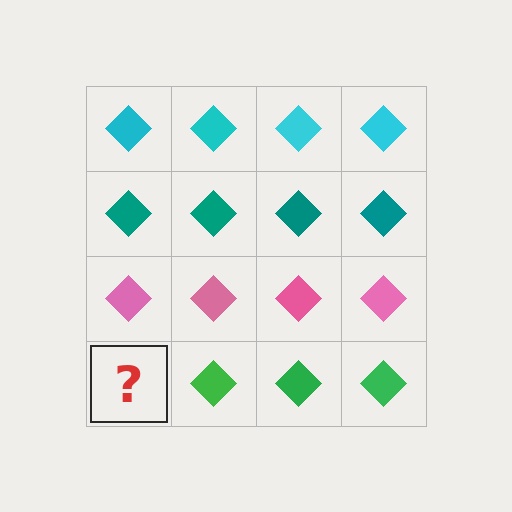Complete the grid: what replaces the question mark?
The question mark should be replaced with a green diamond.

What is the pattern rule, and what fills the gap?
The rule is that each row has a consistent color. The gap should be filled with a green diamond.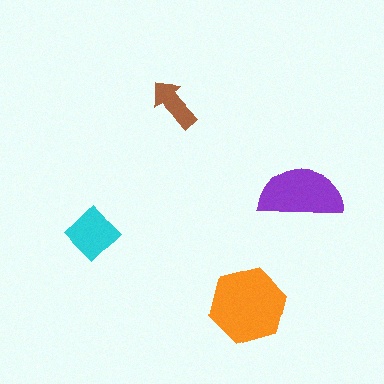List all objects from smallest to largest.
The brown arrow, the cyan diamond, the purple semicircle, the orange hexagon.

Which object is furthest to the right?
The purple semicircle is rightmost.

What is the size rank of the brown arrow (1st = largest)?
4th.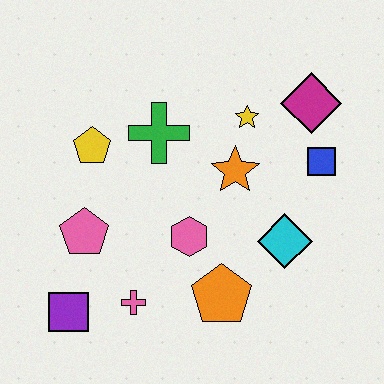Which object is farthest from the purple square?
The magenta diamond is farthest from the purple square.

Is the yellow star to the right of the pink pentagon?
Yes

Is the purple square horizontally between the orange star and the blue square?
No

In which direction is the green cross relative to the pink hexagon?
The green cross is above the pink hexagon.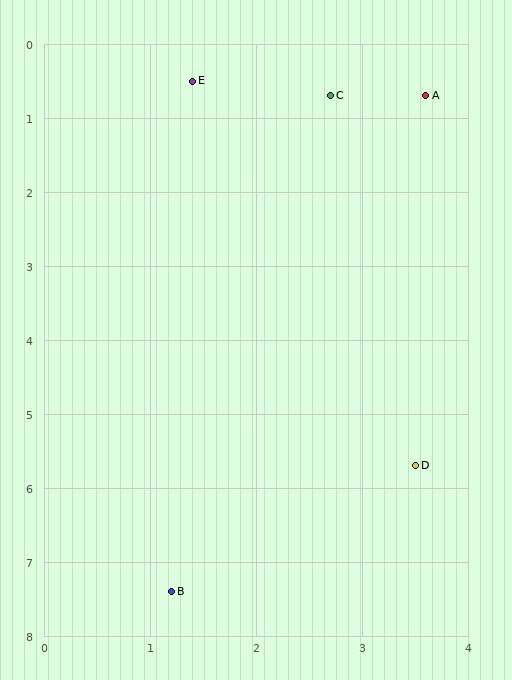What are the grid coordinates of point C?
Point C is at approximately (2.7, 0.7).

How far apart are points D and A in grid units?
Points D and A are about 5.0 grid units apart.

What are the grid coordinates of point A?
Point A is at approximately (3.6, 0.7).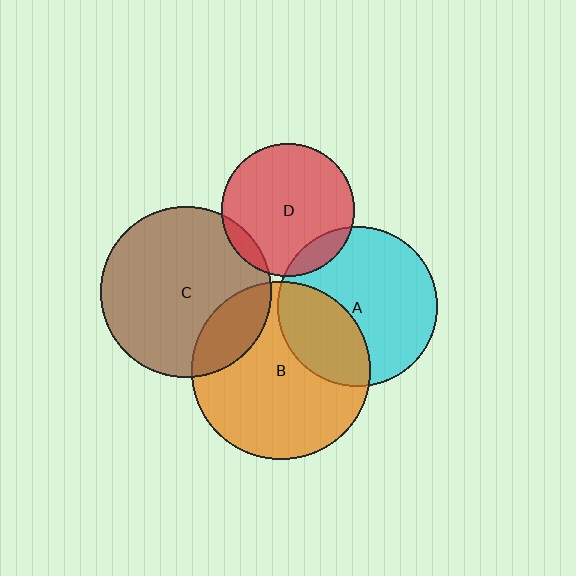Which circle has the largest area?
Circle B (orange).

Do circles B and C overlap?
Yes.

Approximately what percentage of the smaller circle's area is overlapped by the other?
Approximately 20%.